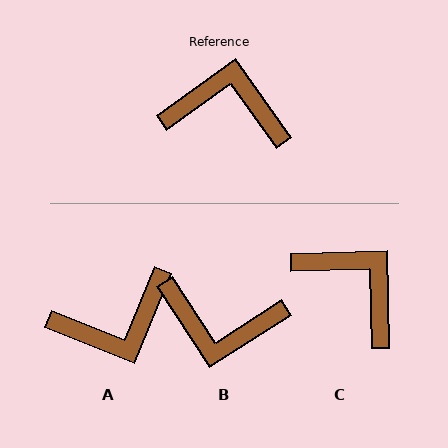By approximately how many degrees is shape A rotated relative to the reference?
Approximately 148 degrees clockwise.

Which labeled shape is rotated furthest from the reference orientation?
B, about 177 degrees away.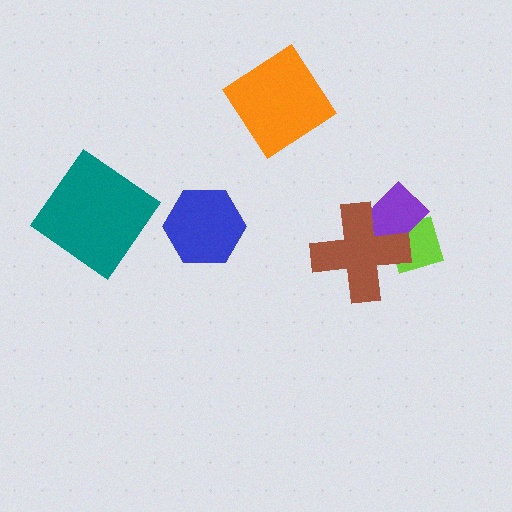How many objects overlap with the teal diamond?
0 objects overlap with the teal diamond.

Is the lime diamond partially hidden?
Yes, it is partially covered by another shape.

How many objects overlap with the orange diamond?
0 objects overlap with the orange diamond.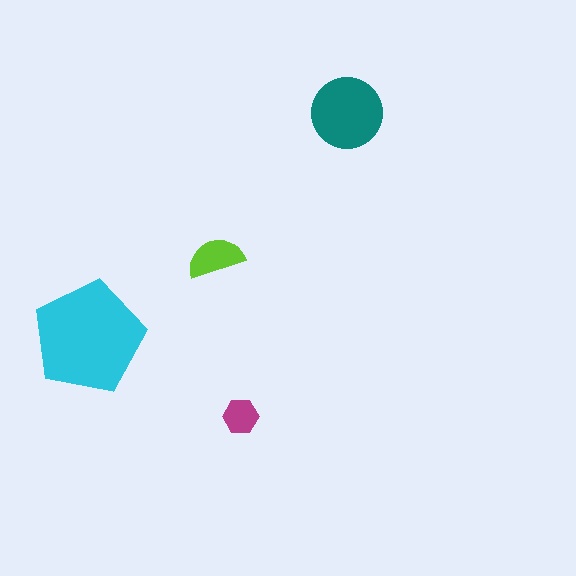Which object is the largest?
The cyan pentagon.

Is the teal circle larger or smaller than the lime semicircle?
Larger.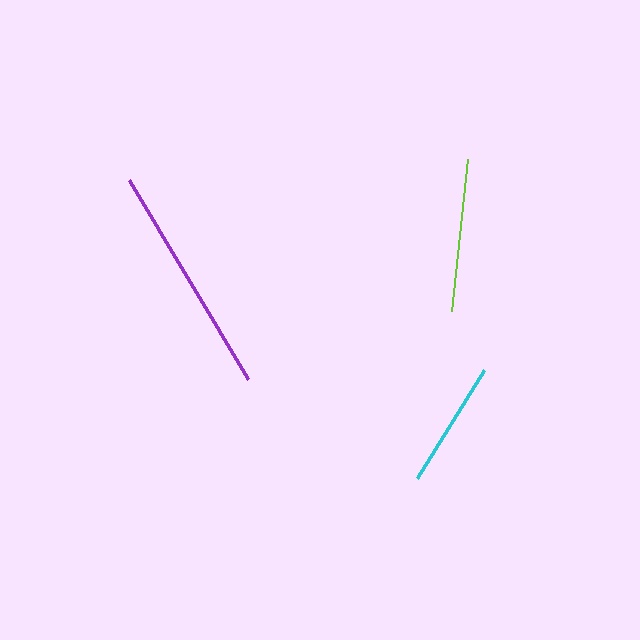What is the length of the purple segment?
The purple segment is approximately 232 pixels long.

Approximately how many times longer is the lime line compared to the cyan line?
The lime line is approximately 1.2 times the length of the cyan line.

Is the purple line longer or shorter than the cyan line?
The purple line is longer than the cyan line.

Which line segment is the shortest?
The cyan line is the shortest at approximately 128 pixels.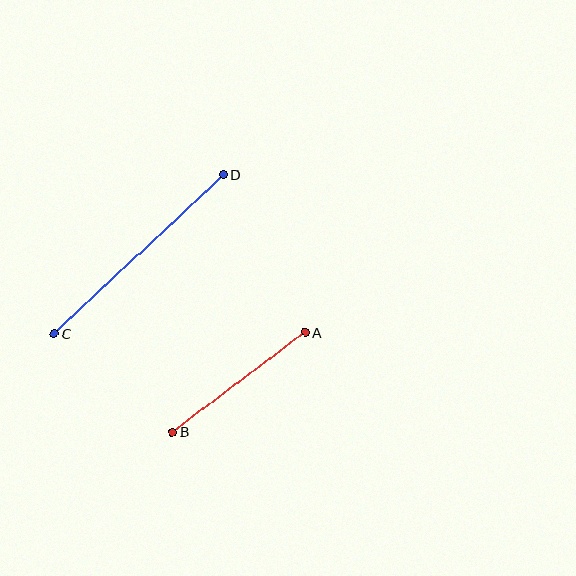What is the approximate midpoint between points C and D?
The midpoint is at approximately (139, 254) pixels.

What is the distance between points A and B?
The distance is approximately 166 pixels.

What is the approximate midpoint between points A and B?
The midpoint is at approximately (239, 382) pixels.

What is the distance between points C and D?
The distance is approximately 232 pixels.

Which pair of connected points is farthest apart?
Points C and D are farthest apart.